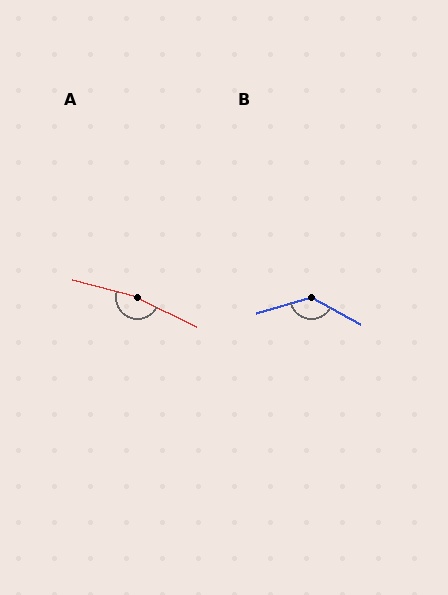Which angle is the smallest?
B, at approximately 135 degrees.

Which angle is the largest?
A, at approximately 169 degrees.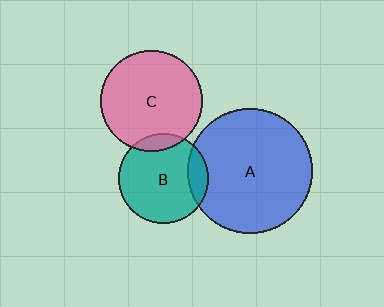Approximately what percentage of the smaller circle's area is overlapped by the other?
Approximately 10%.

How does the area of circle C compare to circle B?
Approximately 1.3 times.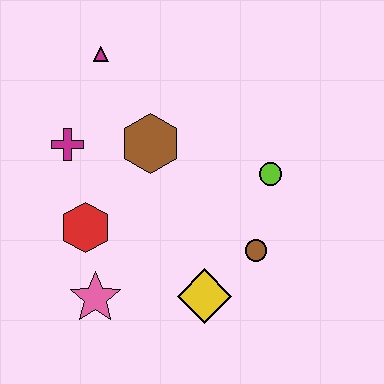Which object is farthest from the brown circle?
The magenta triangle is farthest from the brown circle.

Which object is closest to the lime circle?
The brown circle is closest to the lime circle.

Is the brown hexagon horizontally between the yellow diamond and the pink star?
Yes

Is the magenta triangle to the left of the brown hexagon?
Yes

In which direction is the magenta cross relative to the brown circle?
The magenta cross is to the left of the brown circle.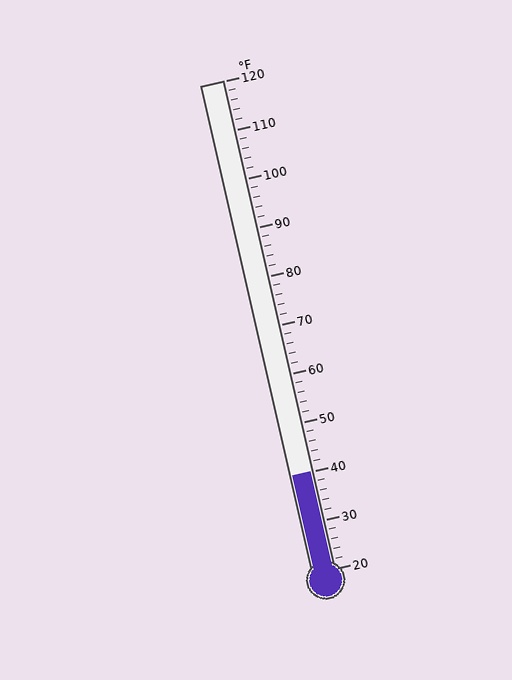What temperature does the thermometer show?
The thermometer shows approximately 40°F.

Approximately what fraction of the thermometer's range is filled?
The thermometer is filled to approximately 20% of its range.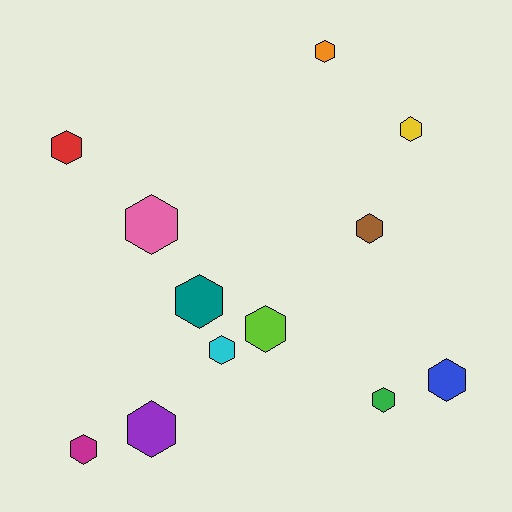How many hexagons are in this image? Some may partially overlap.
There are 12 hexagons.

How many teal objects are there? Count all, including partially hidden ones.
There is 1 teal object.